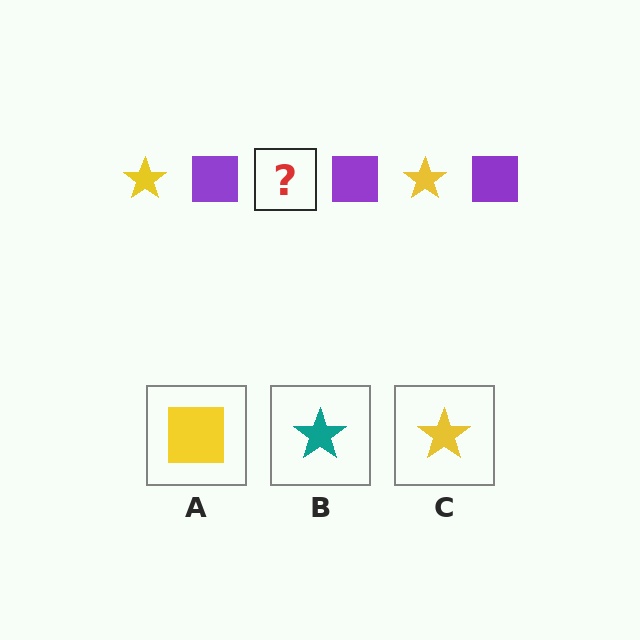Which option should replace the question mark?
Option C.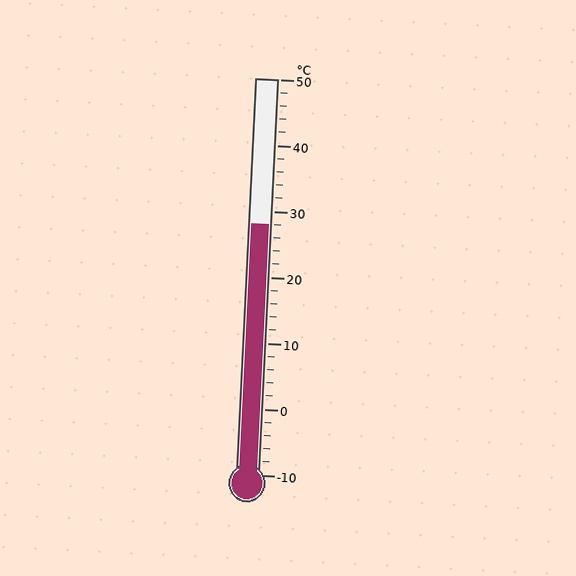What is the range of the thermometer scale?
The thermometer scale ranges from -10°C to 50°C.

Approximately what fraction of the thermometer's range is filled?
The thermometer is filled to approximately 65% of its range.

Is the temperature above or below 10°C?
The temperature is above 10°C.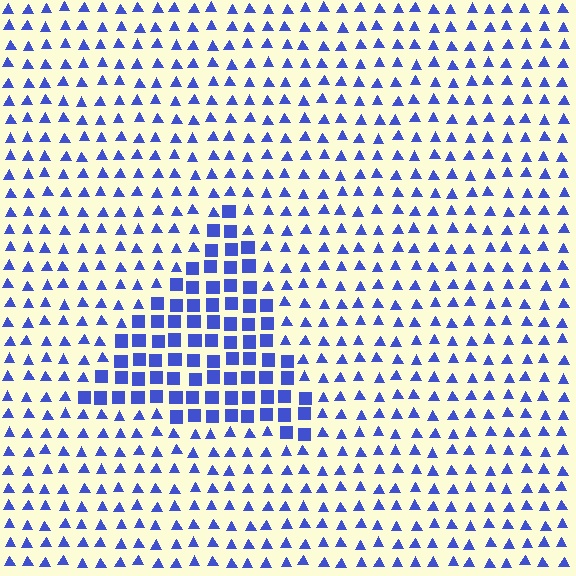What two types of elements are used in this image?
The image uses squares inside the triangle region and triangles outside it.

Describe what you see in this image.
The image is filled with small blue elements arranged in a uniform grid. A triangle-shaped region contains squares, while the surrounding area contains triangles. The boundary is defined purely by the change in element shape.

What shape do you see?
I see a triangle.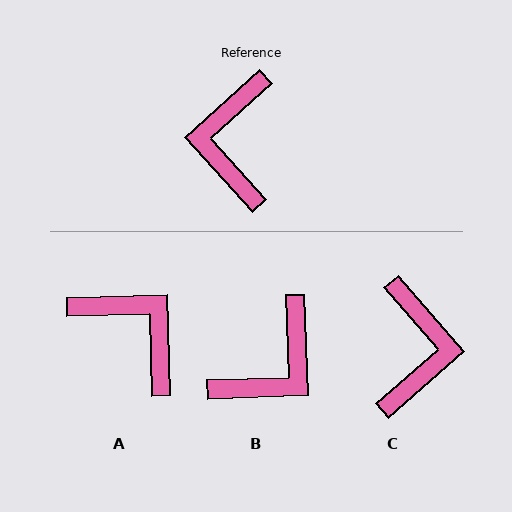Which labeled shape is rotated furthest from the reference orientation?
C, about 179 degrees away.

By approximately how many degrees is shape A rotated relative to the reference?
Approximately 130 degrees clockwise.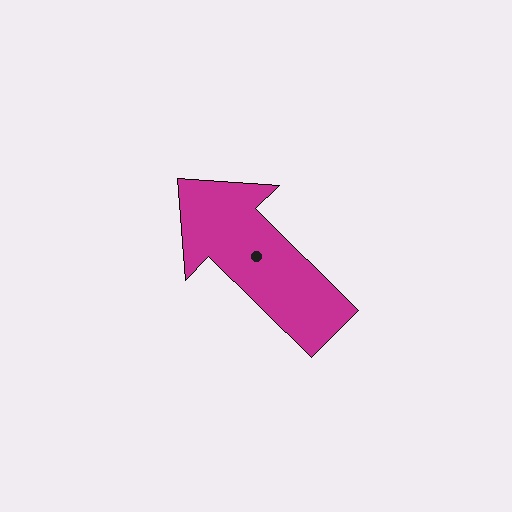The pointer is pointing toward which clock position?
Roughly 10 o'clock.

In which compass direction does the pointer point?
Northwest.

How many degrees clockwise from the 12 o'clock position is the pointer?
Approximately 315 degrees.